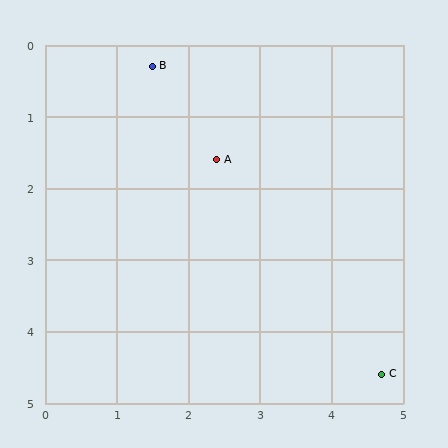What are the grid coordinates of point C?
Point C is at approximately (4.7, 4.6).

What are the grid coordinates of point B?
Point B is at approximately (1.5, 0.3).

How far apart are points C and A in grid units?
Points C and A are about 3.8 grid units apart.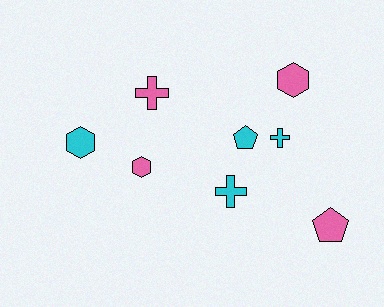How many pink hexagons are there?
There are 2 pink hexagons.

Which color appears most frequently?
Cyan, with 4 objects.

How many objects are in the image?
There are 8 objects.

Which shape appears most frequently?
Hexagon, with 3 objects.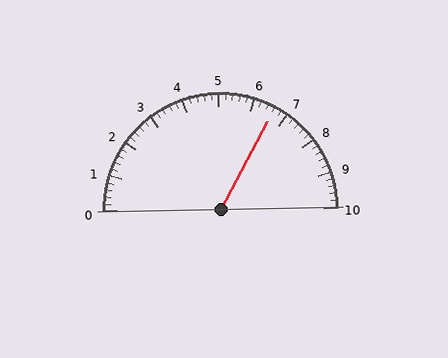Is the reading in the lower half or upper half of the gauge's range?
The reading is in the upper half of the range (0 to 10).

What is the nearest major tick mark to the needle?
The nearest major tick mark is 7.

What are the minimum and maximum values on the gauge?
The gauge ranges from 0 to 10.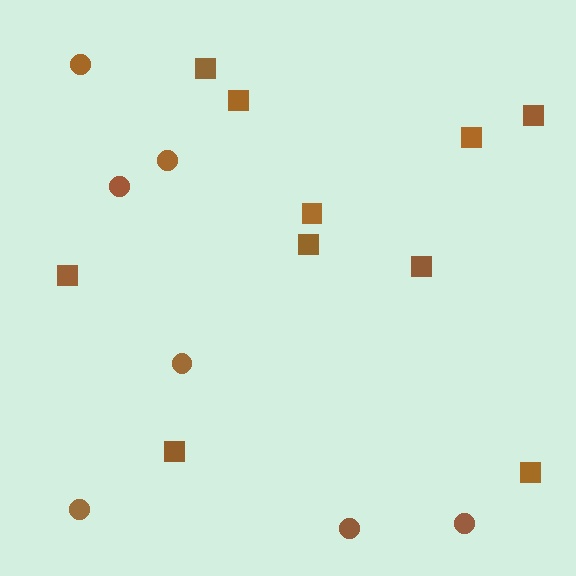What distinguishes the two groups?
There are 2 groups: one group of circles (7) and one group of squares (10).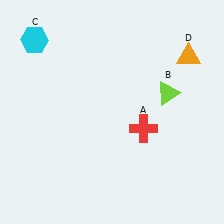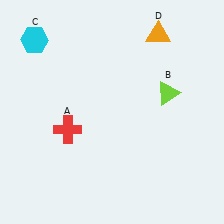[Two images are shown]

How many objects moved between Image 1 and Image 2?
2 objects moved between the two images.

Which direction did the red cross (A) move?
The red cross (A) moved left.